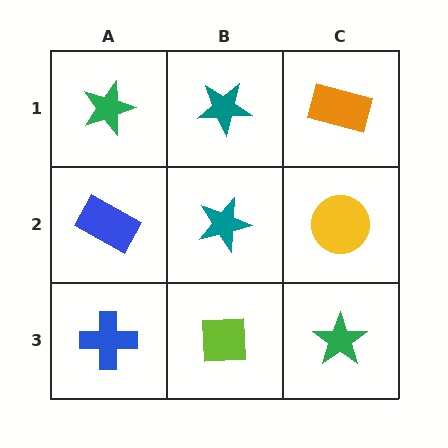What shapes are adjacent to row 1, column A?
A blue rectangle (row 2, column A), a teal star (row 1, column B).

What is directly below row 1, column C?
A yellow circle.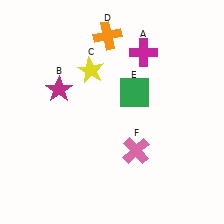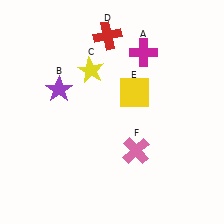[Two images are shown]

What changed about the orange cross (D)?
In Image 1, D is orange. In Image 2, it changed to red.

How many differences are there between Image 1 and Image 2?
There are 3 differences between the two images.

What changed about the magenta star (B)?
In Image 1, B is magenta. In Image 2, it changed to purple.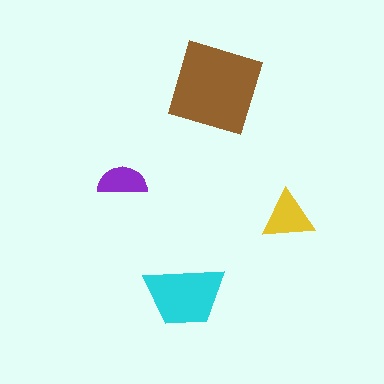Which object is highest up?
The brown diamond is topmost.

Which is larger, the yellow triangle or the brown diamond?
The brown diamond.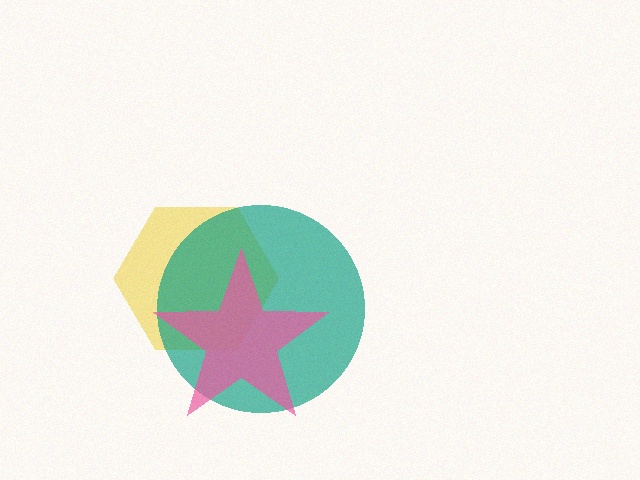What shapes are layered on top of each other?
The layered shapes are: a yellow hexagon, a teal circle, a pink star.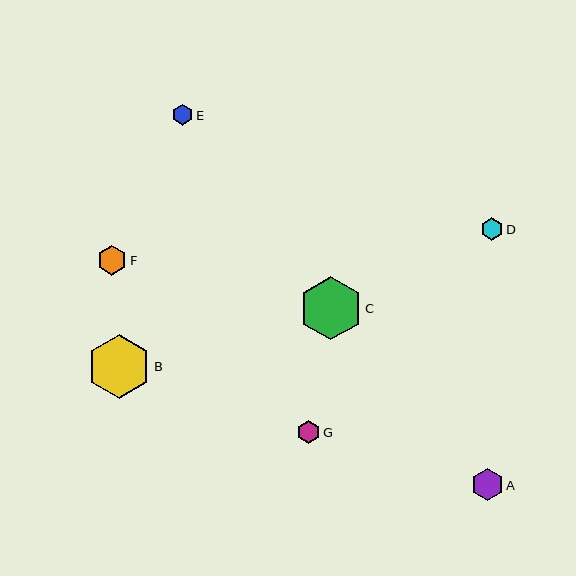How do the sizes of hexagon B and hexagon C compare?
Hexagon B and hexagon C are approximately the same size.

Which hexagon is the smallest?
Hexagon E is the smallest with a size of approximately 21 pixels.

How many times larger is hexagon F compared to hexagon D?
Hexagon F is approximately 1.3 times the size of hexagon D.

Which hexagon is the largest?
Hexagon B is the largest with a size of approximately 64 pixels.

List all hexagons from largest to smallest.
From largest to smallest: B, C, A, F, G, D, E.